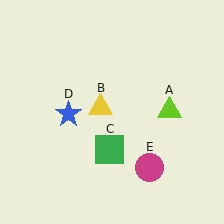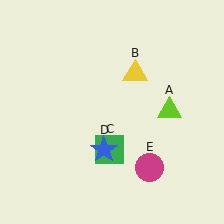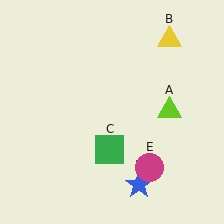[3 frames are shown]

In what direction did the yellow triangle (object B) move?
The yellow triangle (object B) moved up and to the right.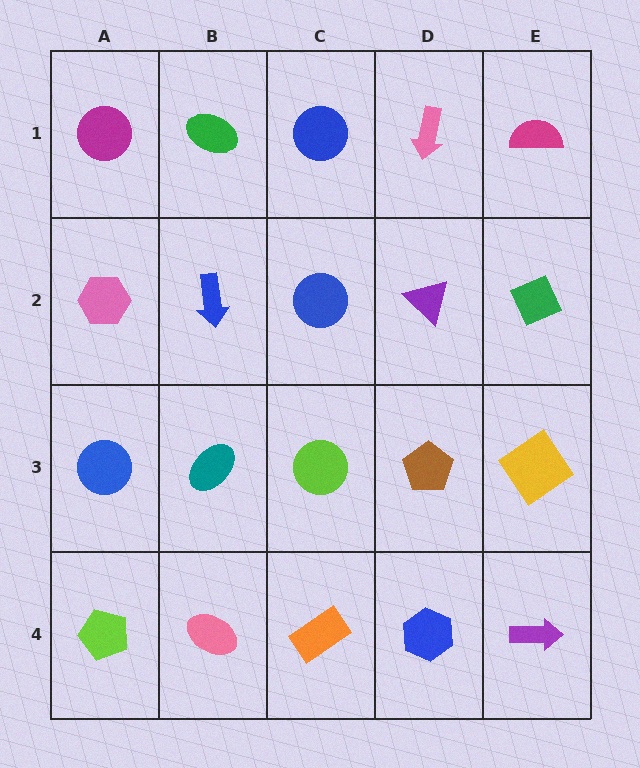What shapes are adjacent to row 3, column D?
A purple triangle (row 2, column D), a blue hexagon (row 4, column D), a lime circle (row 3, column C), a yellow diamond (row 3, column E).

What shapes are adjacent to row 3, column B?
A blue arrow (row 2, column B), a pink ellipse (row 4, column B), a blue circle (row 3, column A), a lime circle (row 3, column C).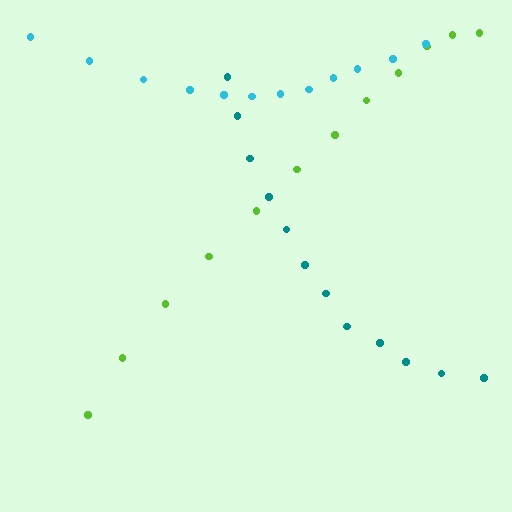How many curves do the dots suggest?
There are 3 distinct paths.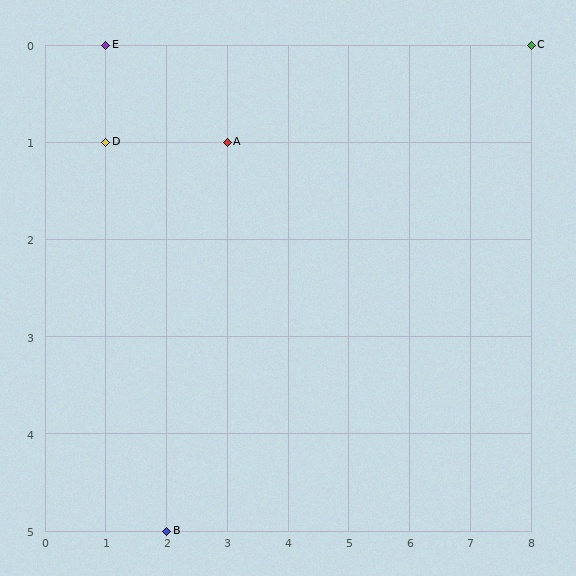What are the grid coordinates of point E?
Point E is at grid coordinates (1, 0).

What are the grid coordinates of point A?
Point A is at grid coordinates (3, 1).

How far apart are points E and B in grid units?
Points E and B are 1 column and 5 rows apart (about 5.1 grid units diagonally).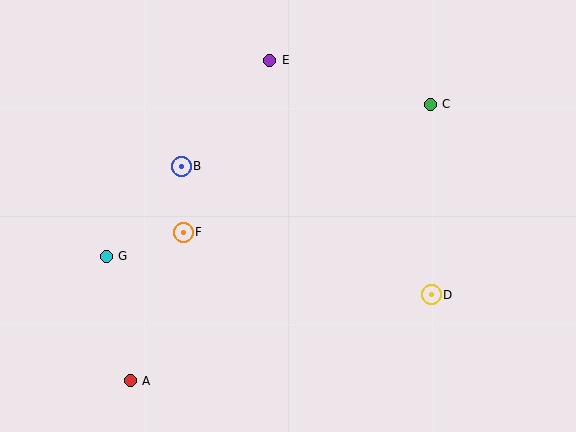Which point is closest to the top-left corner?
Point B is closest to the top-left corner.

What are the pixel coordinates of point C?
Point C is at (430, 104).